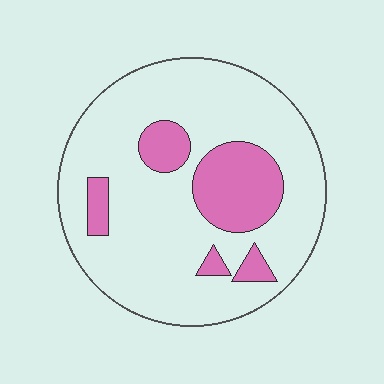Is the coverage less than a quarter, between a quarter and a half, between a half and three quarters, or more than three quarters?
Less than a quarter.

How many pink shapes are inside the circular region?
5.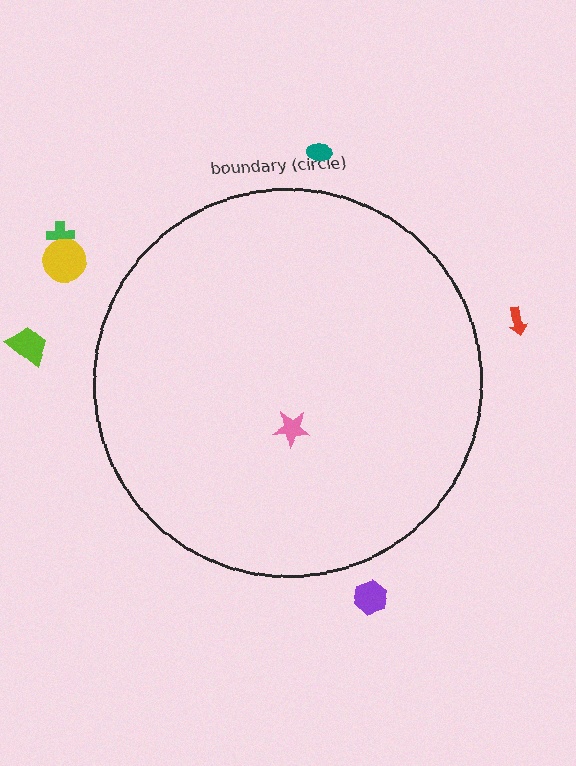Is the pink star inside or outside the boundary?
Inside.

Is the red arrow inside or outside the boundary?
Outside.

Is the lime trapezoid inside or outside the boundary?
Outside.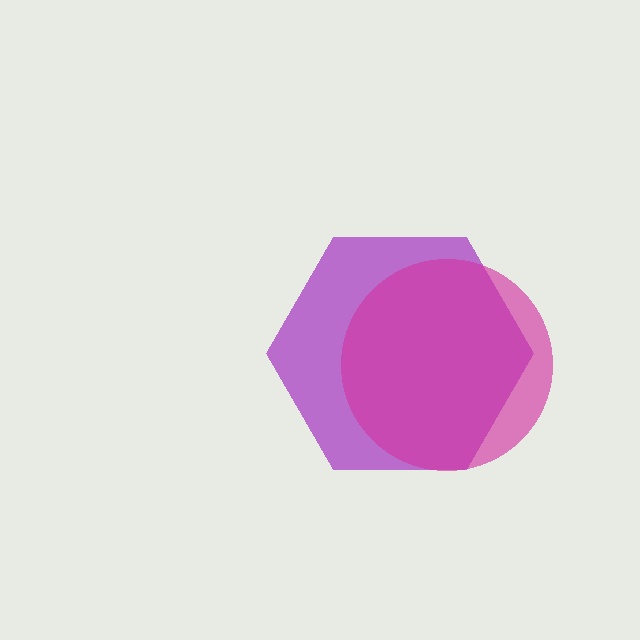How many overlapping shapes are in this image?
There are 2 overlapping shapes in the image.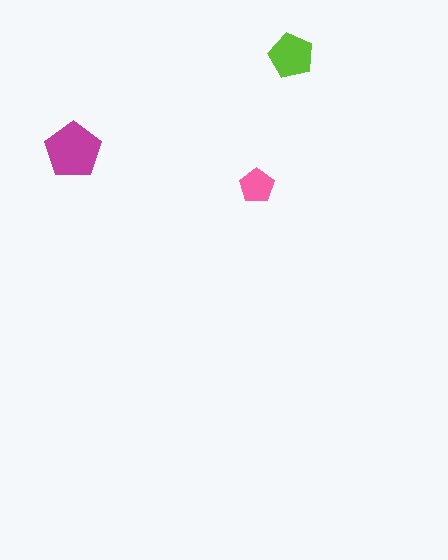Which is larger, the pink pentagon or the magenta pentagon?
The magenta one.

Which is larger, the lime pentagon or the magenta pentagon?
The magenta one.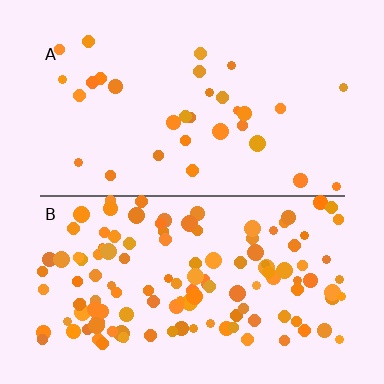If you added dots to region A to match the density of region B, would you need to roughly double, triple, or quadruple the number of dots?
Approximately quadruple.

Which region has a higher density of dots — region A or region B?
B (the bottom).